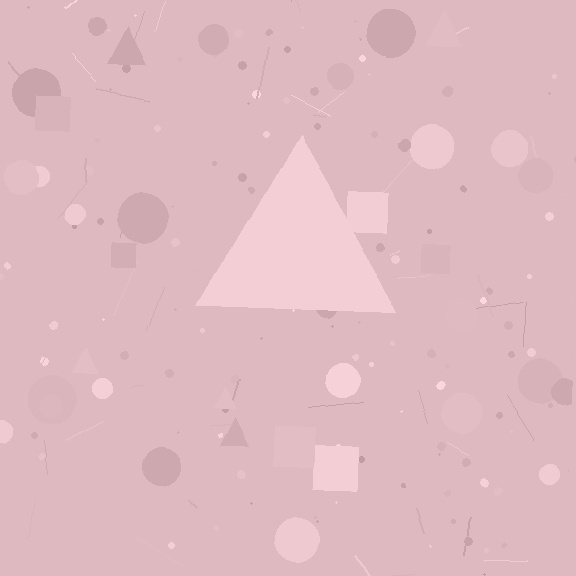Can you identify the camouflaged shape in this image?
The camouflaged shape is a triangle.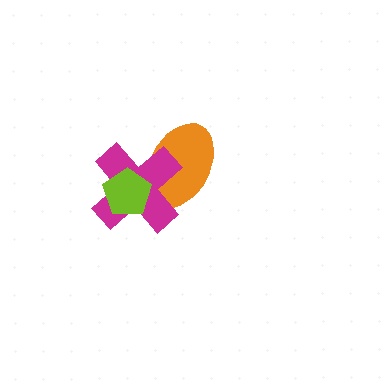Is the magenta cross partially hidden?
Yes, it is partially covered by another shape.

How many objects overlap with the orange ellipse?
2 objects overlap with the orange ellipse.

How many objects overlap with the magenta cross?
2 objects overlap with the magenta cross.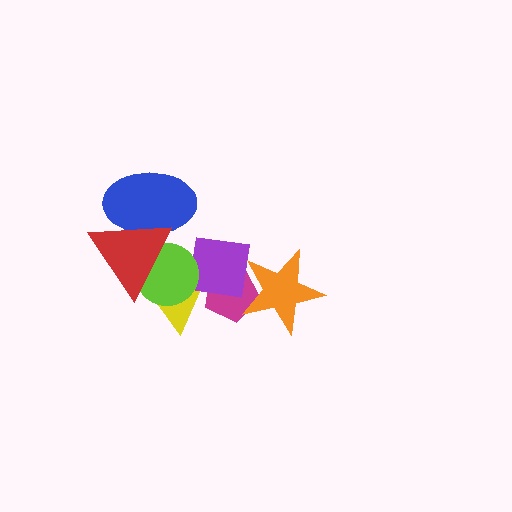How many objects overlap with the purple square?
4 objects overlap with the purple square.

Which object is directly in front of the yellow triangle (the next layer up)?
The purple square is directly in front of the yellow triangle.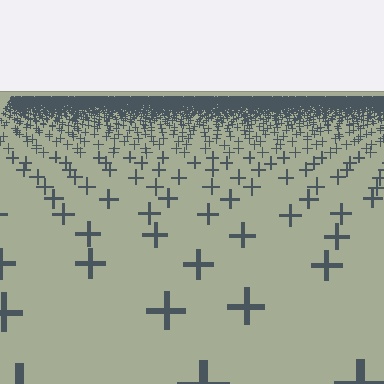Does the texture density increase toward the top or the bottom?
Density increases toward the top.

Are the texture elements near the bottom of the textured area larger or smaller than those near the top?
Larger. Near the bottom, elements are closer to the viewer and appear at a bigger on-screen size.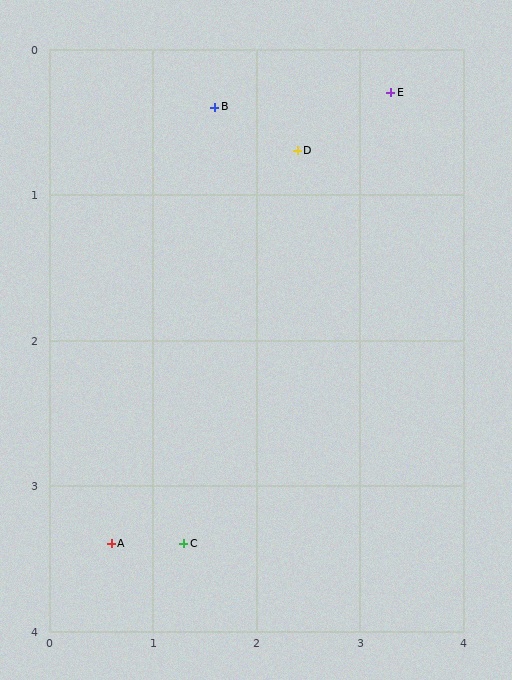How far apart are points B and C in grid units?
Points B and C are about 3.0 grid units apart.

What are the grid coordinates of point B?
Point B is at approximately (1.6, 0.4).